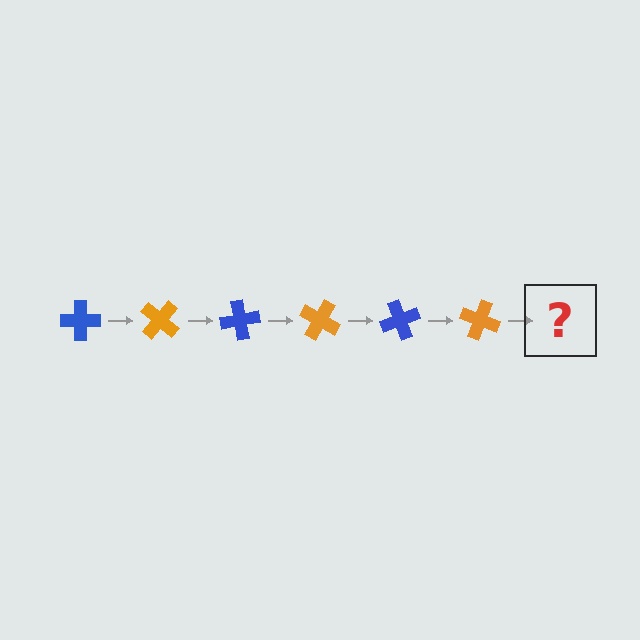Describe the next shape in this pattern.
It should be a blue cross, rotated 240 degrees from the start.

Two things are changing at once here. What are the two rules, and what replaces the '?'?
The two rules are that it rotates 40 degrees each step and the color cycles through blue and orange. The '?' should be a blue cross, rotated 240 degrees from the start.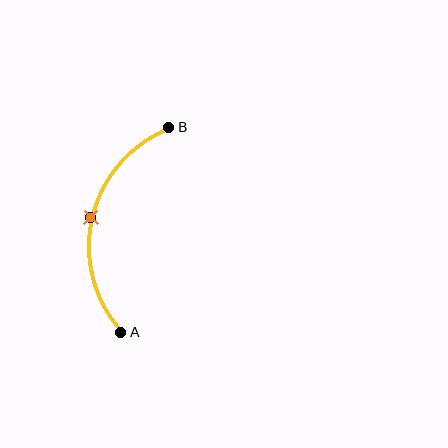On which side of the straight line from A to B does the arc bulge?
The arc bulges to the left of the straight line connecting A and B.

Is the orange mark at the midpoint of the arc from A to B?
Yes. The orange mark lies on the arc at equal arc-length from both A and B — it is the arc midpoint.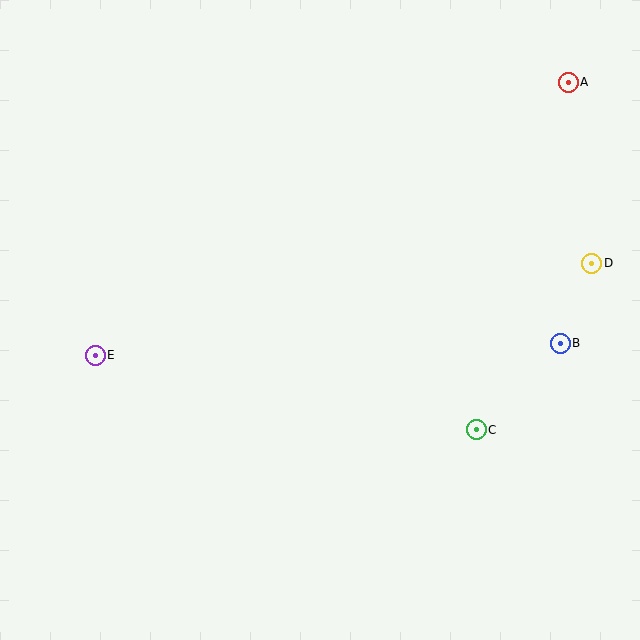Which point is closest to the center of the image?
Point C at (476, 430) is closest to the center.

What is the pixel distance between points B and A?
The distance between B and A is 261 pixels.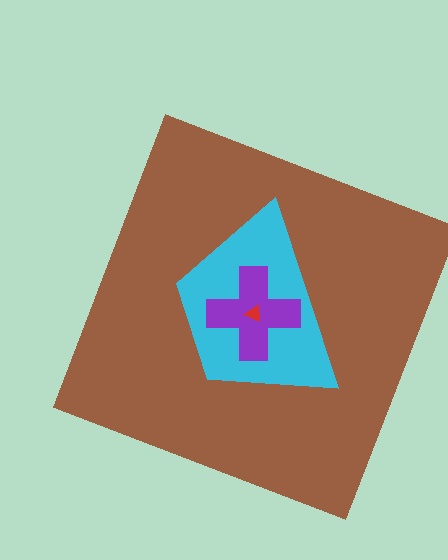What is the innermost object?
The red triangle.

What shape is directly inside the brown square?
The cyan trapezoid.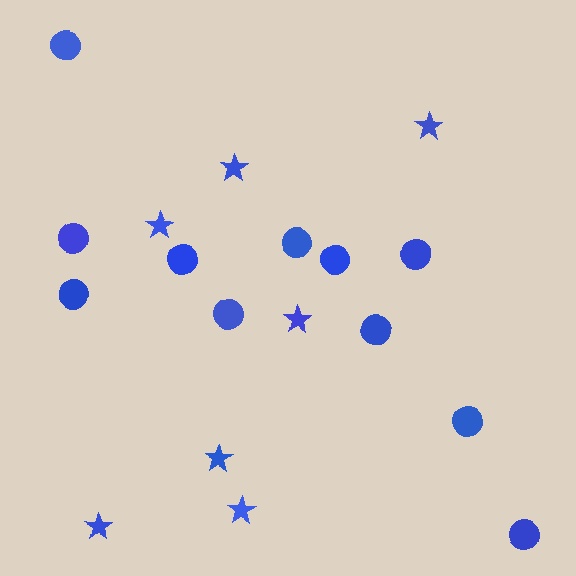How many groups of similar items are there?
There are 2 groups: one group of stars (7) and one group of circles (11).